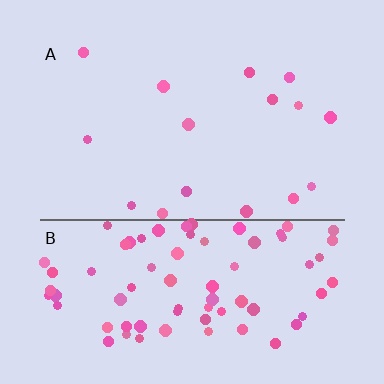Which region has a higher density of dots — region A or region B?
B (the bottom).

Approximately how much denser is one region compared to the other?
Approximately 5.2× — region B over region A.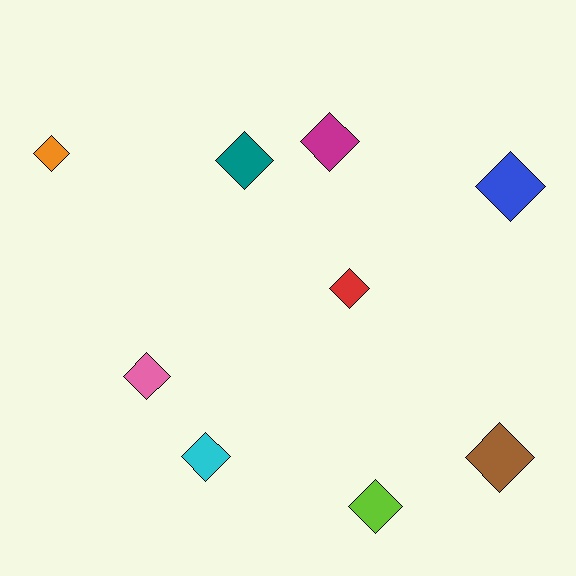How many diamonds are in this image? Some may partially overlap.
There are 9 diamonds.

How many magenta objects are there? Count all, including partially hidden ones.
There is 1 magenta object.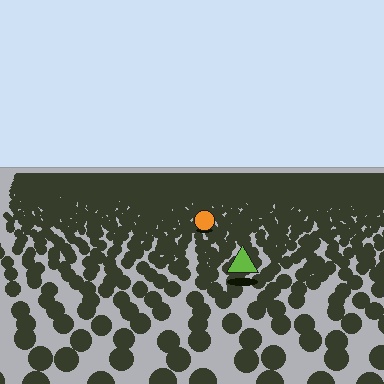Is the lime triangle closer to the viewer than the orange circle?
Yes. The lime triangle is closer — you can tell from the texture gradient: the ground texture is coarser near it.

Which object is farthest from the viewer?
The orange circle is farthest from the viewer. It appears smaller and the ground texture around it is denser.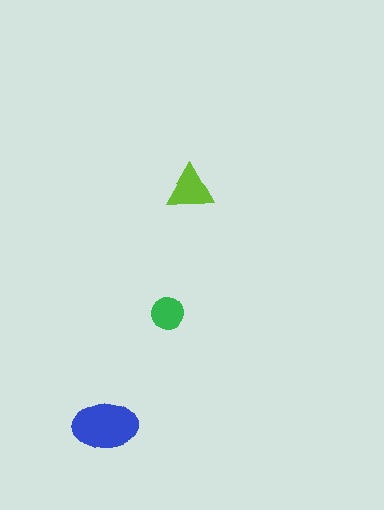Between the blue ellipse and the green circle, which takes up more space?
The blue ellipse.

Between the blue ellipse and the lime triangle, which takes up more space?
The blue ellipse.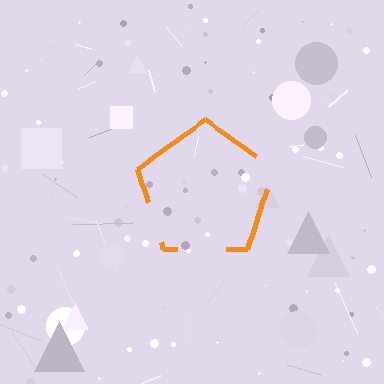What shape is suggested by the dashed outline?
The dashed outline suggests a pentagon.